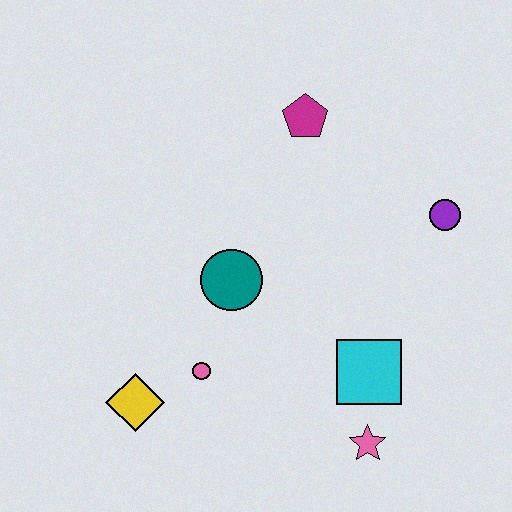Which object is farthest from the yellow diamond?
The purple circle is farthest from the yellow diamond.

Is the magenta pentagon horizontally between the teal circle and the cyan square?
Yes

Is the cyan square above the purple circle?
No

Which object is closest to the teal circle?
The pink circle is closest to the teal circle.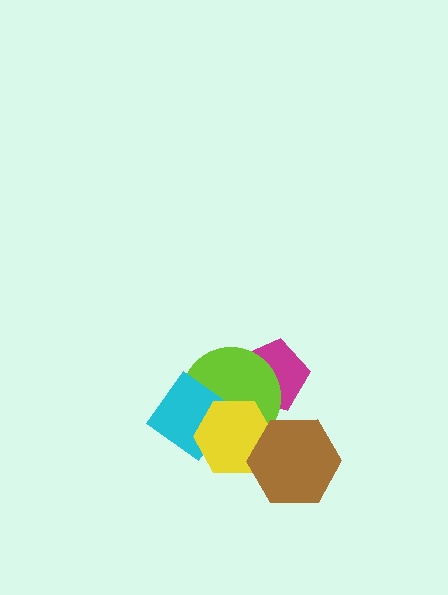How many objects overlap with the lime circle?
3 objects overlap with the lime circle.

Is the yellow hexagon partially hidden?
Yes, it is partially covered by another shape.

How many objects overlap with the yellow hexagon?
3 objects overlap with the yellow hexagon.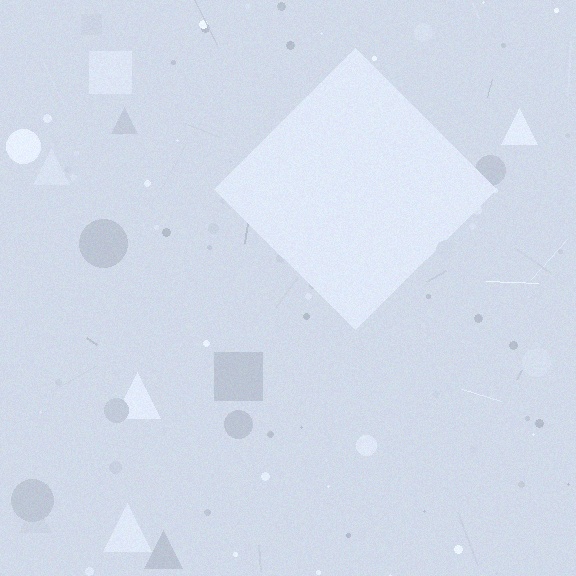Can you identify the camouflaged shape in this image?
The camouflaged shape is a diamond.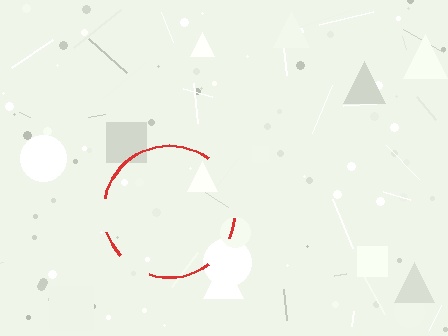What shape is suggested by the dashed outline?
The dashed outline suggests a circle.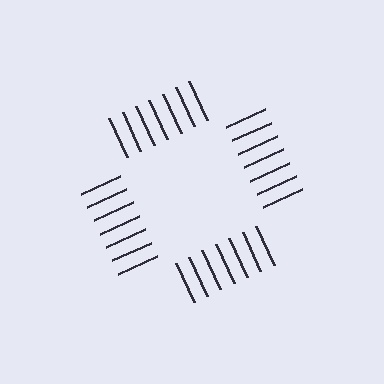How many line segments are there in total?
28 — 7 along each of the 4 edges.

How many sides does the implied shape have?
4 sides — the line-ends trace a square.